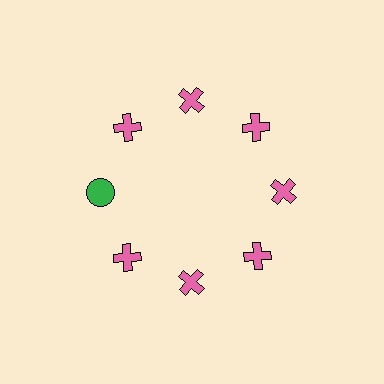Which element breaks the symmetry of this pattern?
The green circle at roughly the 9 o'clock position breaks the symmetry. All other shapes are pink crosses.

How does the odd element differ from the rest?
It differs in both color (green instead of pink) and shape (circle instead of cross).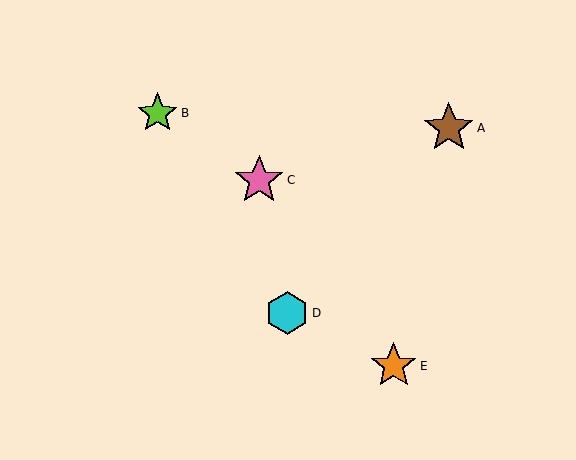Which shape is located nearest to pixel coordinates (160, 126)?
The lime star (labeled B) at (157, 113) is nearest to that location.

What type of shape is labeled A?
Shape A is a brown star.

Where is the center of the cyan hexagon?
The center of the cyan hexagon is at (287, 313).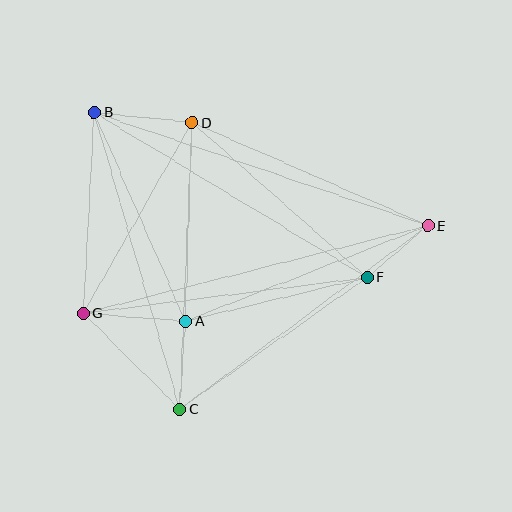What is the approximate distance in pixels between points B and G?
The distance between B and G is approximately 201 pixels.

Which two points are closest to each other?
Points E and F are closest to each other.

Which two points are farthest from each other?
Points E and G are farthest from each other.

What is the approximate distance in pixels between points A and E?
The distance between A and E is approximately 261 pixels.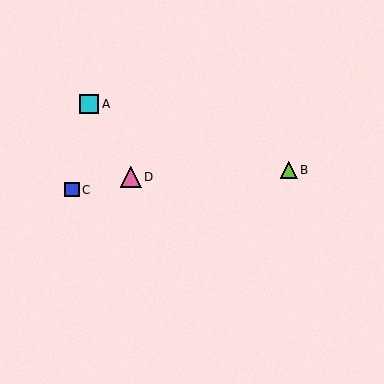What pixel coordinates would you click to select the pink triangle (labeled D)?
Click at (131, 177) to select the pink triangle D.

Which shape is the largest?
The pink triangle (labeled D) is the largest.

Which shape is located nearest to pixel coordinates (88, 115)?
The cyan square (labeled A) at (89, 104) is nearest to that location.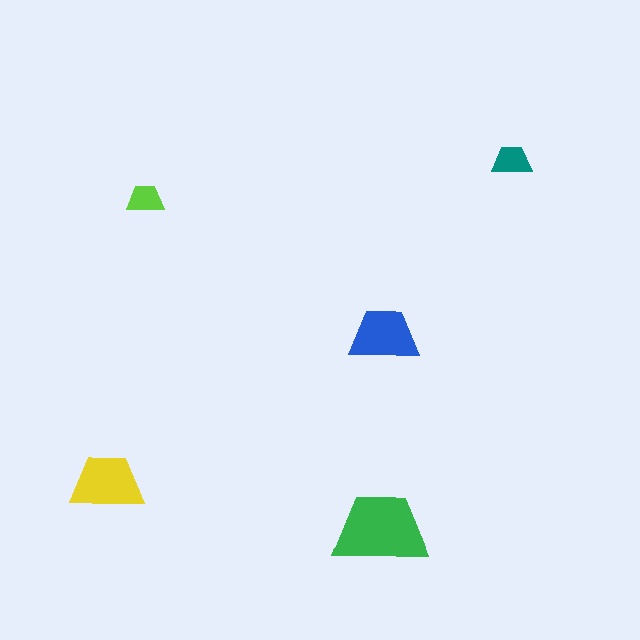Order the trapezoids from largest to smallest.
the green one, the yellow one, the blue one, the teal one, the lime one.